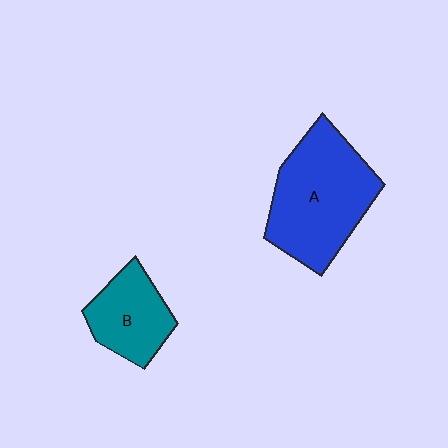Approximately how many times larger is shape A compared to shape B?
Approximately 1.8 times.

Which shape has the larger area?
Shape A (blue).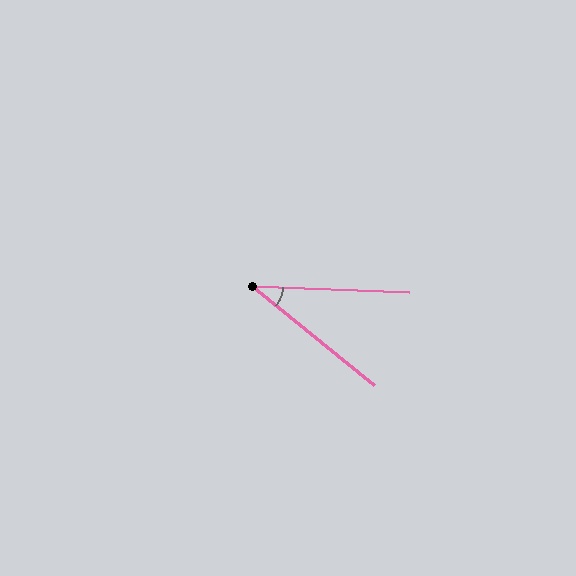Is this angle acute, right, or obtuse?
It is acute.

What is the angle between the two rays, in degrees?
Approximately 37 degrees.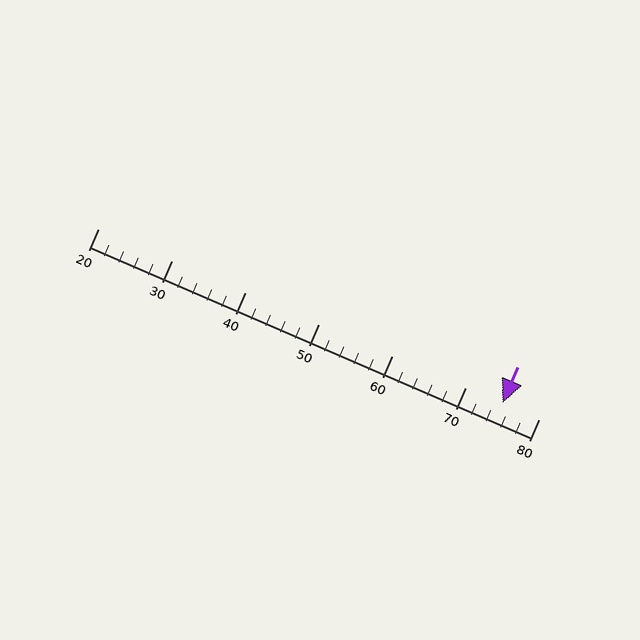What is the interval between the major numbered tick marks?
The major tick marks are spaced 10 units apart.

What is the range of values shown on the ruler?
The ruler shows values from 20 to 80.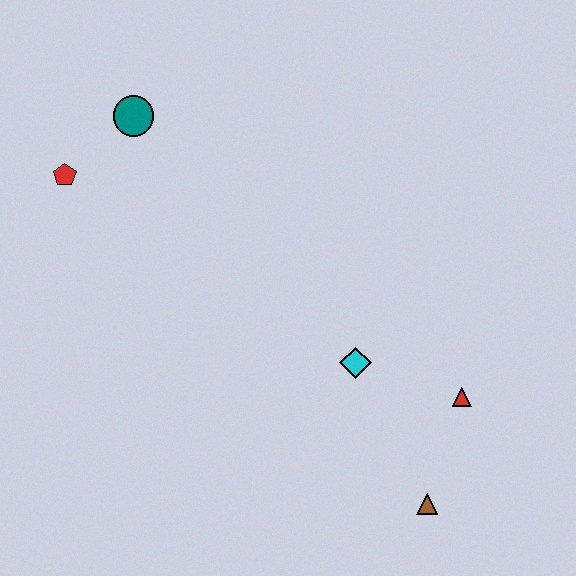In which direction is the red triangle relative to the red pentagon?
The red triangle is to the right of the red pentagon.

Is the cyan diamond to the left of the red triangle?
Yes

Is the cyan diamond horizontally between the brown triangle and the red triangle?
No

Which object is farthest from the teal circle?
The brown triangle is farthest from the teal circle.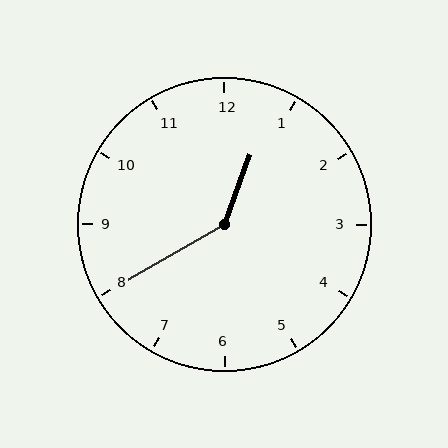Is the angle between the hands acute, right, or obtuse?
It is obtuse.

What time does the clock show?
12:40.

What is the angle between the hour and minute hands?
Approximately 140 degrees.